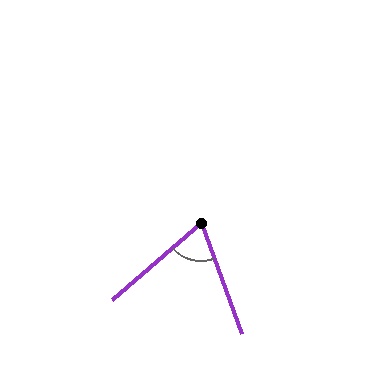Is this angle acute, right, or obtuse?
It is acute.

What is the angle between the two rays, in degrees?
Approximately 69 degrees.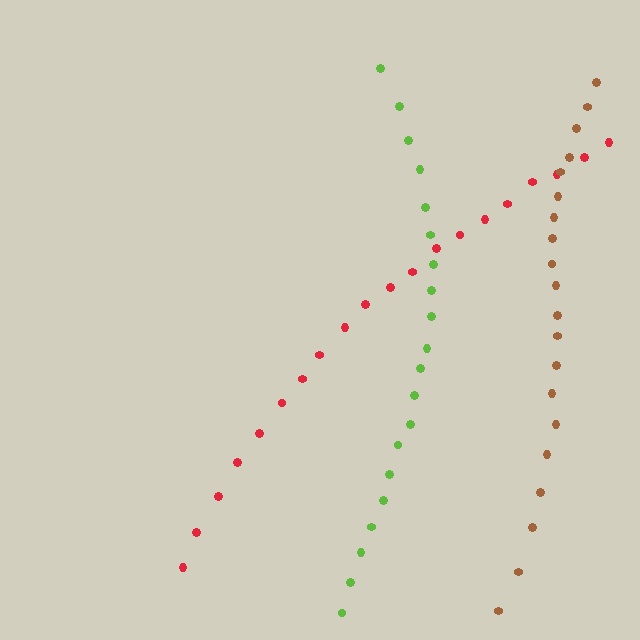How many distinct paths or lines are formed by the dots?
There are 3 distinct paths.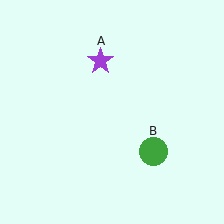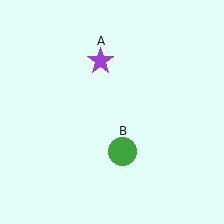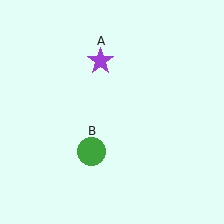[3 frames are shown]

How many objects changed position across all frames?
1 object changed position: green circle (object B).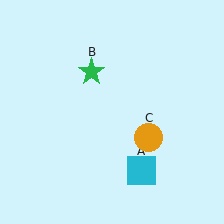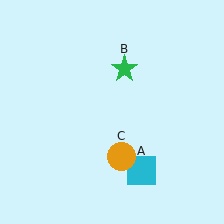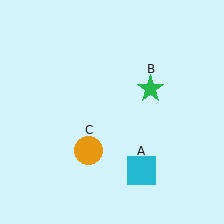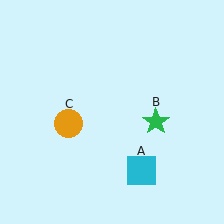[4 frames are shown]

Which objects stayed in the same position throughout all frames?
Cyan square (object A) remained stationary.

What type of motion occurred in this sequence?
The green star (object B), orange circle (object C) rotated clockwise around the center of the scene.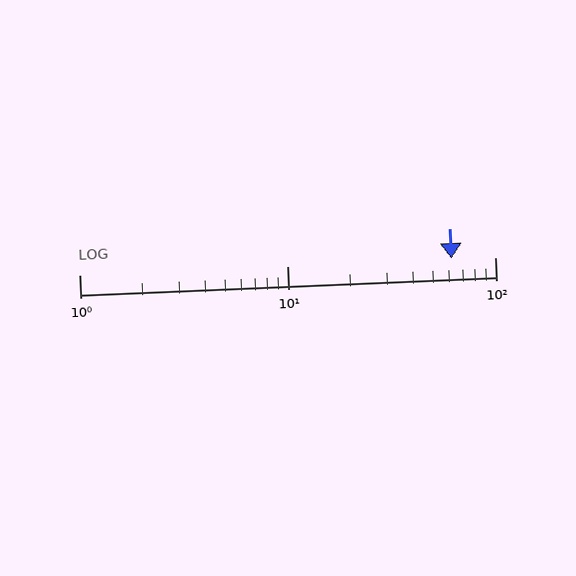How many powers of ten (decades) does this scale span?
The scale spans 2 decades, from 1 to 100.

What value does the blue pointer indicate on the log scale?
The pointer indicates approximately 62.